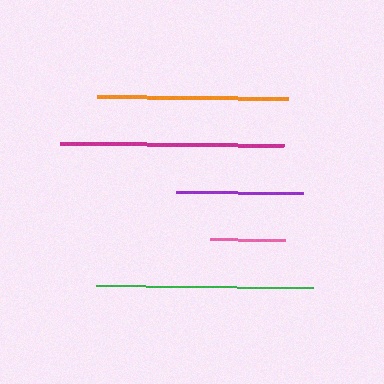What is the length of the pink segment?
The pink segment is approximately 74 pixels long.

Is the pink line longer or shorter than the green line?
The green line is longer than the pink line.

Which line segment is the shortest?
The pink line is the shortest at approximately 74 pixels.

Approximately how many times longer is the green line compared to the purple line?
The green line is approximately 1.7 times the length of the purple line.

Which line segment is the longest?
The magenta line is the longest at approximately 224 pixels.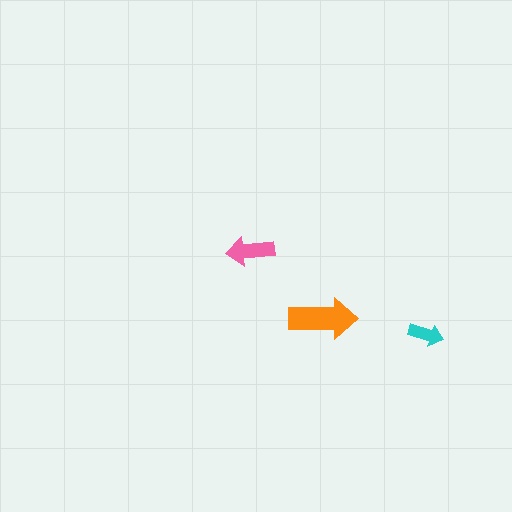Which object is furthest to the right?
The cyan arrow is rightmost.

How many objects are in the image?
There are 3 objects in the image.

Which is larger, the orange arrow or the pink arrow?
The orange one.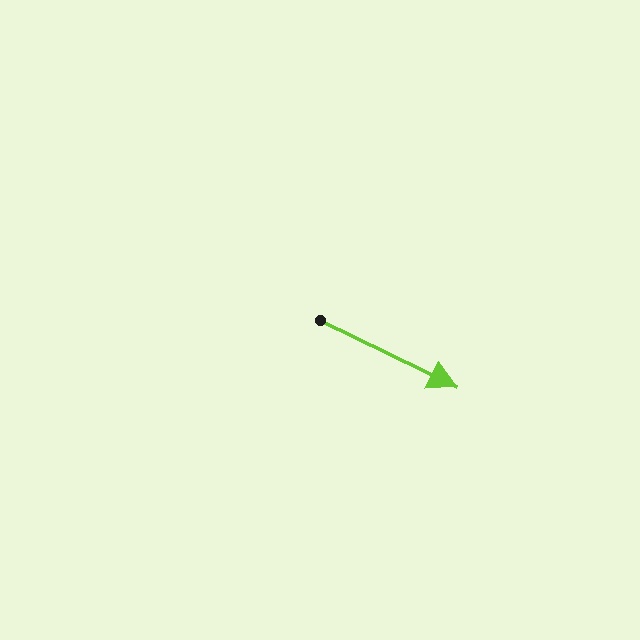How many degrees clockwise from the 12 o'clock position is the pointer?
Approximately 116 degrees.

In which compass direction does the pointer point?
Southeast.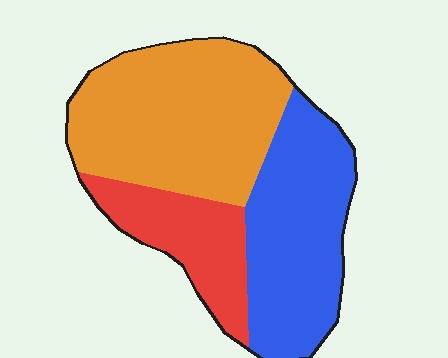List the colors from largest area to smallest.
From largest to smallest: orange, blue, red.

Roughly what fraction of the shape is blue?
Blue covers 35% of the shape.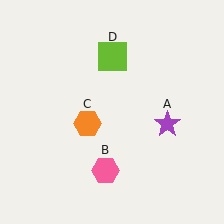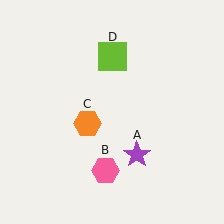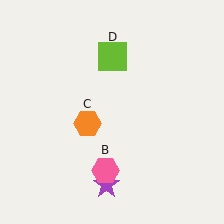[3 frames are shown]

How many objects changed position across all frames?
1 object changed position: purple star (object A).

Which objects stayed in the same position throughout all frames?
Pink hexagon (object B) and orange hexagon (object C) and lime square (object D) remained stationary.